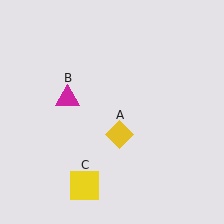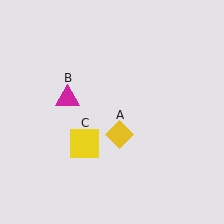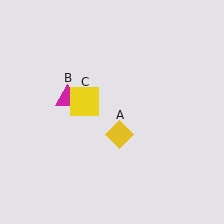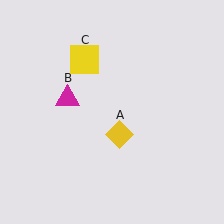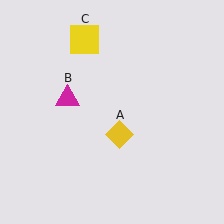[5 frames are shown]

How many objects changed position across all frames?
1 object changed position: yellow square (object C).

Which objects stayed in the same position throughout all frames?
Yellow diamond (object A) and magenta triangle (object B) remained stationary.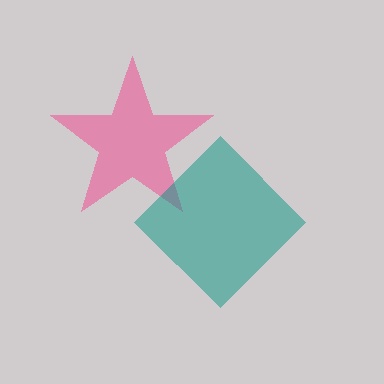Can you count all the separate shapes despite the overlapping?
Yes, there are 2 separate shapes.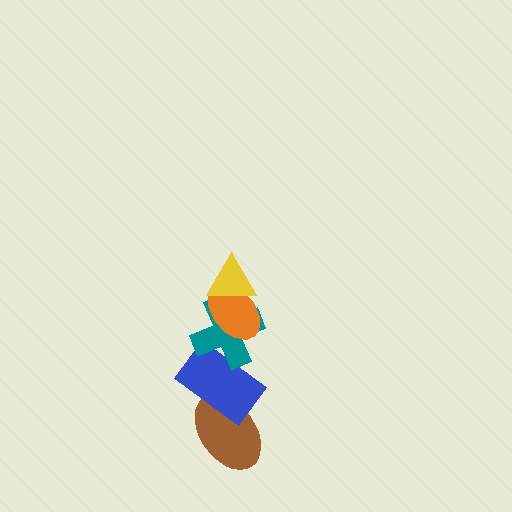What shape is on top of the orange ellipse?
The yellow triangle is on top of the orange ellipse.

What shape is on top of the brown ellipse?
The blue rectangle is on top of the brown ellipse.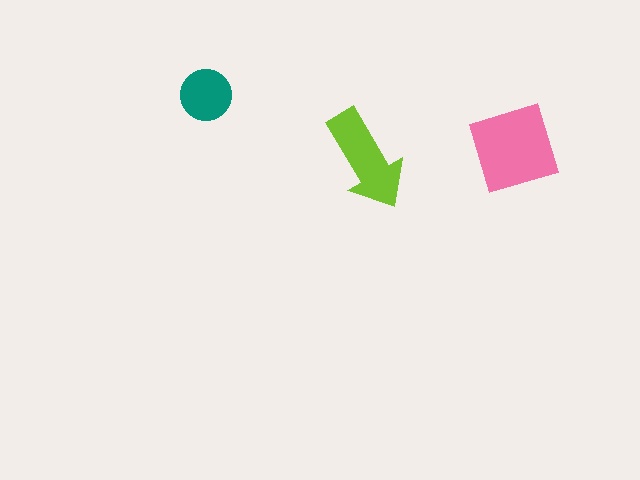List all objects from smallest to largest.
The teal circle, the lime arrow, the pink diamond.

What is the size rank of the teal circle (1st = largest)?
3rd.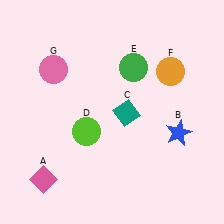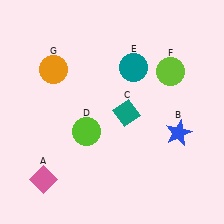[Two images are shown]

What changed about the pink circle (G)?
In Image 1, G is pink. In Image 2, it changed to orange.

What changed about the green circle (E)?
In Image 1, E is green. In Image 2, it changed to teal.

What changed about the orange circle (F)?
In Image 1, F is orange. In Image 2, it changed to lime.